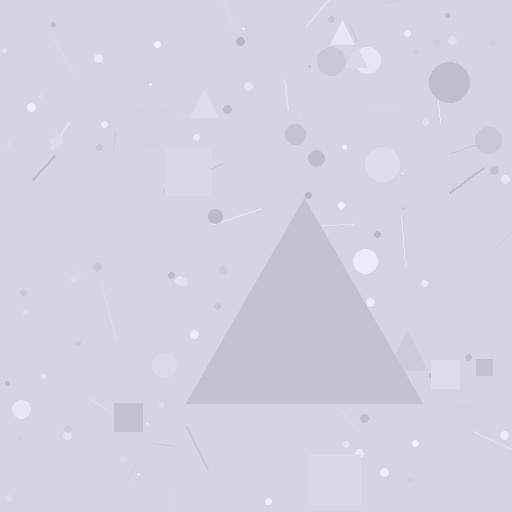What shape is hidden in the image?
A triangle is hidden in the image.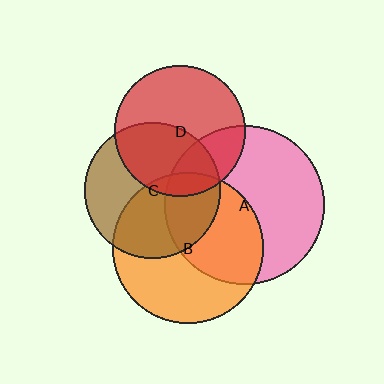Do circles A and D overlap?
Yes.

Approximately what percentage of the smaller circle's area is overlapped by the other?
Approximately 25%.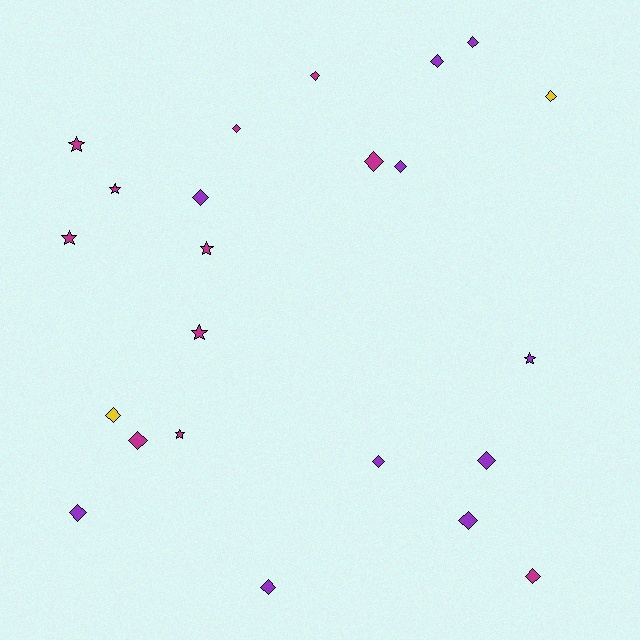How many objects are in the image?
There are 23 objects.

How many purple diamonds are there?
There are 9 purple diamonds.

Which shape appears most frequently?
Diamond, with 16 objects.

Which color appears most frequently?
Magenta, with 11 objects.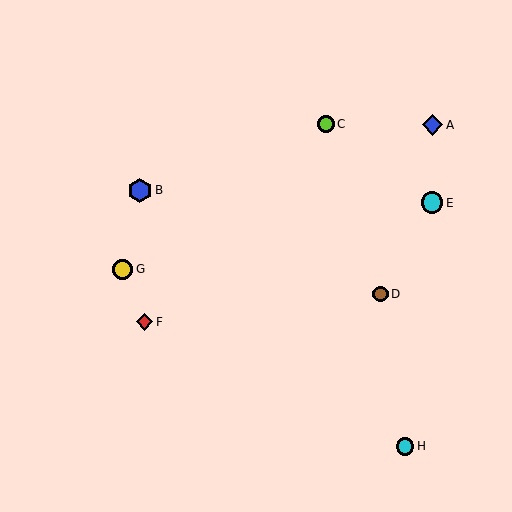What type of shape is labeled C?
Shape C is a lime circle.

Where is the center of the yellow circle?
The center of the yellow circle is at (122, 269).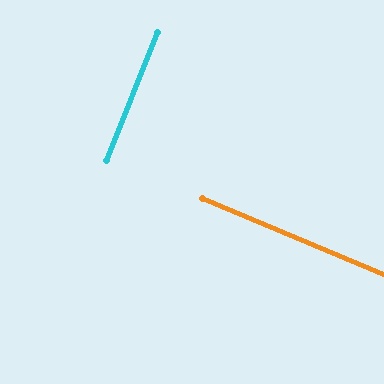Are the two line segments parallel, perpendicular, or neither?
Perpendicular — they meet at approximately 89°.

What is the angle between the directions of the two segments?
Approximately 89 degrees.